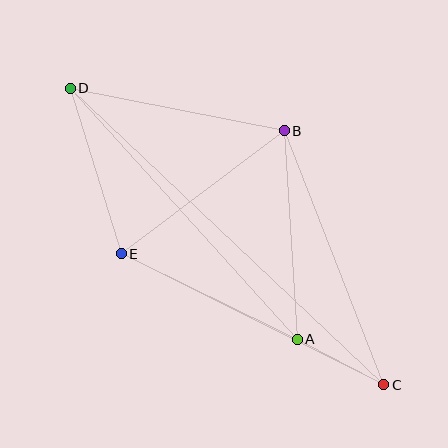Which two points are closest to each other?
Points A and C are closest to each other.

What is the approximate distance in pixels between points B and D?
The distance between B and D is approximately 218 pixels.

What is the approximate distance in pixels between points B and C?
The distance between B and C is approximately 273 pixels.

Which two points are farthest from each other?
Points C and D are farthest from each other.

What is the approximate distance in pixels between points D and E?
The distance between D and E is approximately 173 pixels.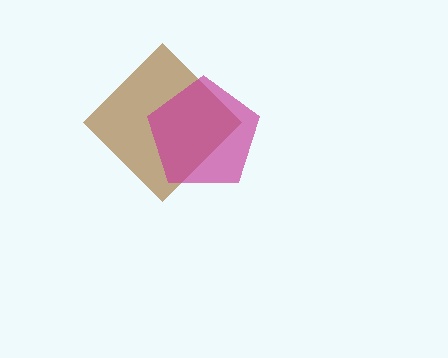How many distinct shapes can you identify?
There are 2 distinct shapes: a brown diamond, a magenta pentagon.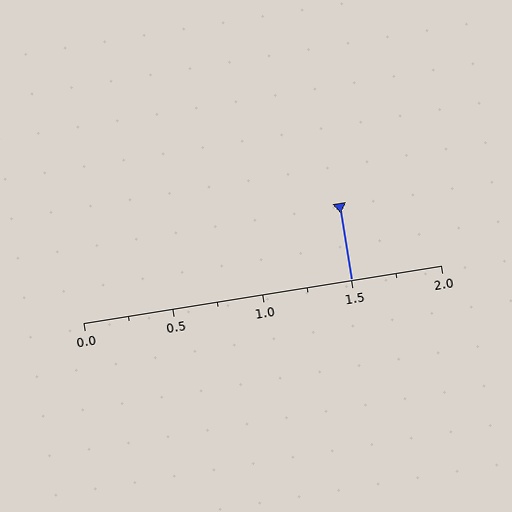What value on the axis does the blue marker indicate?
The marker indicates approximately 1.5.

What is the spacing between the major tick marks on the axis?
The major ticks are spaced 0.5 apart.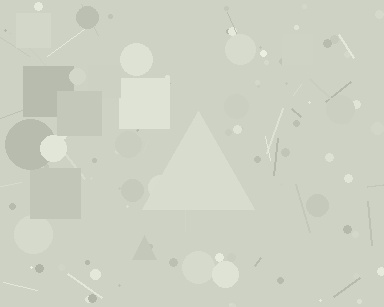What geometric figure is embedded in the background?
A triangle is embedded in the background.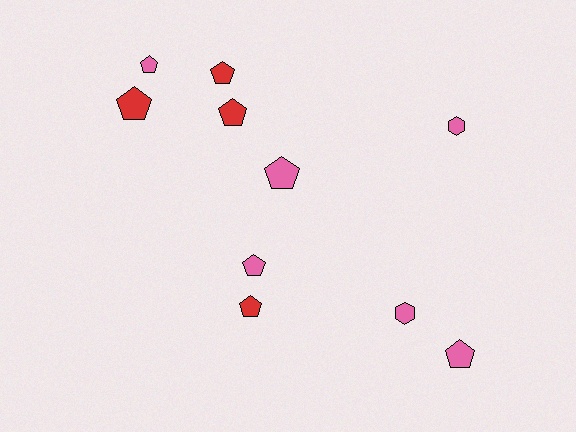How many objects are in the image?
There are 10 objects.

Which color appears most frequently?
Pink, with 6 objects.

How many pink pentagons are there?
There are 4 pink pentagons.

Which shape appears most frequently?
Pentagon, with 8 objects.